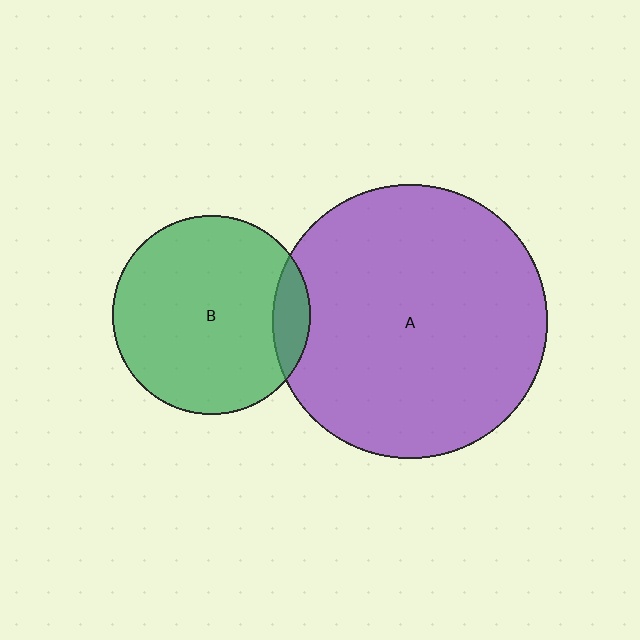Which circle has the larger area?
Circle A (purple).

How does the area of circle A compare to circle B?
Approximately 1.9 times.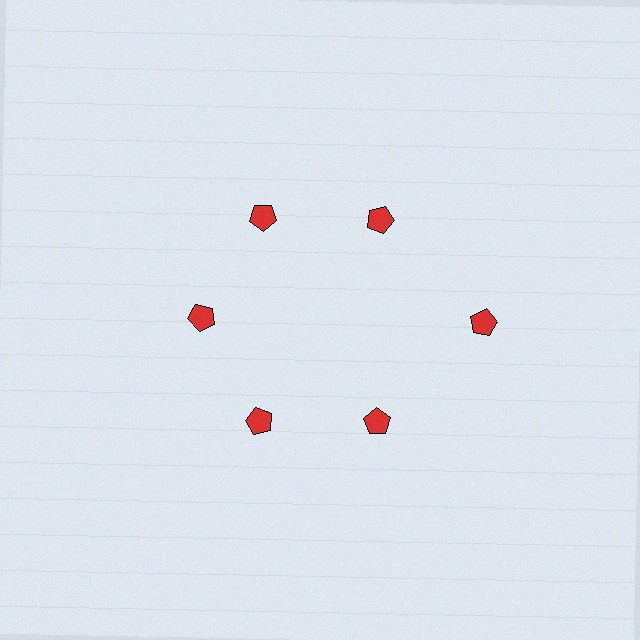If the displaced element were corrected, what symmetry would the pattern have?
It would have 6-fold rotational symmetry — the pattern would map onto itself every 60 degrees.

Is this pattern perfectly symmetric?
No. The 6 red pentagons are arranged in a ring, but one element near the 3 o'clock position is pushed outward from the center, breaking the 6-fold rotational symmetry.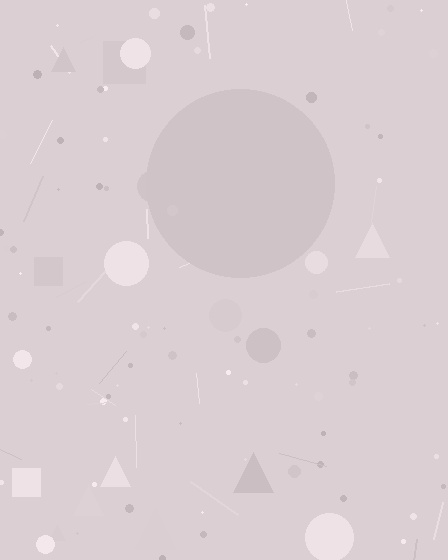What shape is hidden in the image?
A circle is hidden in the image.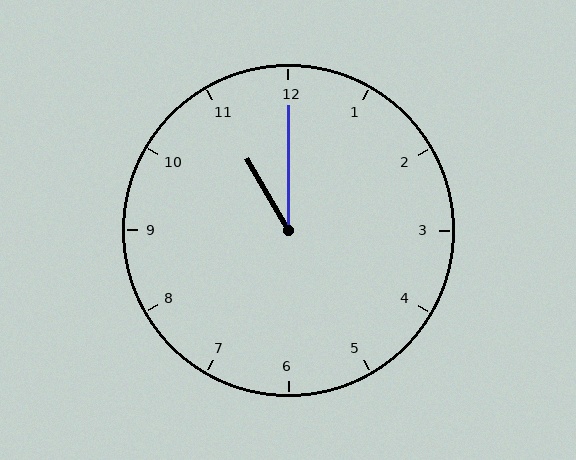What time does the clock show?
11:00.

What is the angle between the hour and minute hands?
Approximately 30 degrees.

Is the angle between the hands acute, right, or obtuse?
It is acute.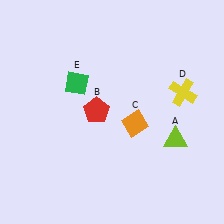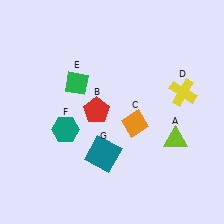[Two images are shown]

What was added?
A teal hexagon (F), a teal square (G) were added in Image 2.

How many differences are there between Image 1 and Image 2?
There are 2 differences between the two images.